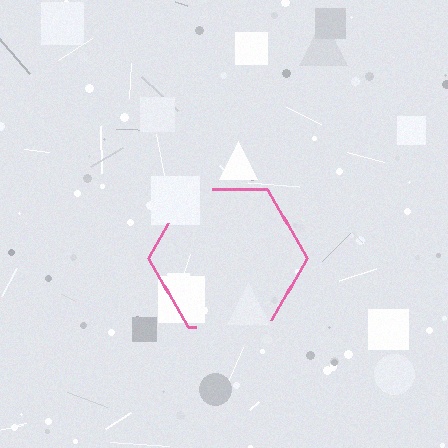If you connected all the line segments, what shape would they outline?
They would outline a hexagon.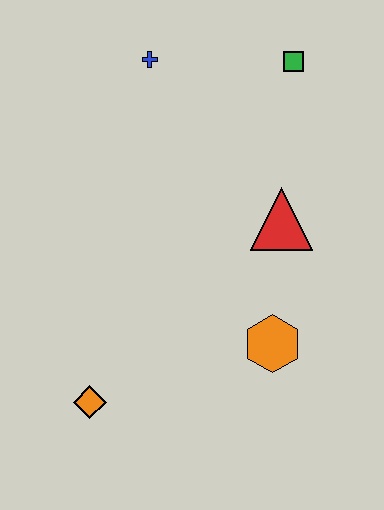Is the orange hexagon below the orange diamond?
No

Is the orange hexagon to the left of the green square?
Yes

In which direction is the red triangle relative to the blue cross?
The red triangle is below the blue cross.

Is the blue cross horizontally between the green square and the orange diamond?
Yes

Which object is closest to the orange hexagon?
The red triangle is closest to the orange hexagon.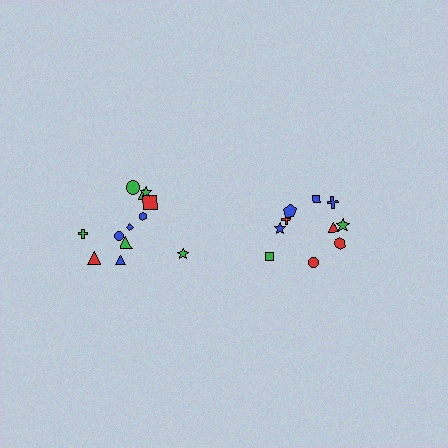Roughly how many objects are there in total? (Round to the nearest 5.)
Roughly 20 objects in total.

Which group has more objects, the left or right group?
The left group.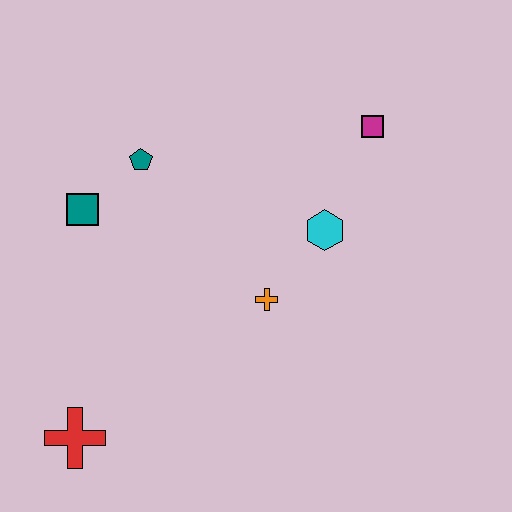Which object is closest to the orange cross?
The cyan hexagon is closest to the orange cross.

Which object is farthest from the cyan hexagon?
The red cross is farthest from the cyan hexagon.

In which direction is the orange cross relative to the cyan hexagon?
The orange cross is below the cyan hexagon.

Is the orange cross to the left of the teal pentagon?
No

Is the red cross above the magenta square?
No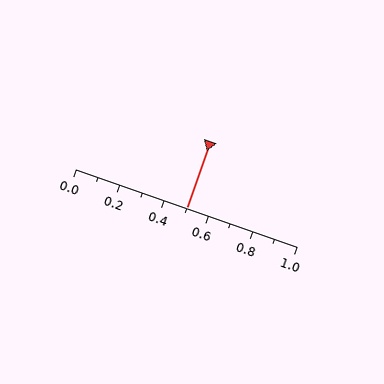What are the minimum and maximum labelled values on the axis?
The axis runs from 0.0 to 1.0.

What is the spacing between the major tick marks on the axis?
The major ticks are spaced 0.2 apart.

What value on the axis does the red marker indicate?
The marker indicates approximately 0.5.